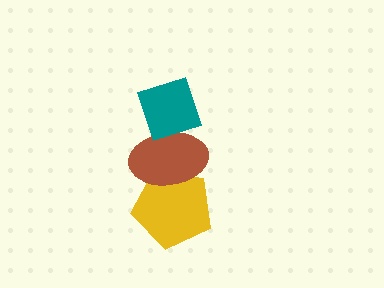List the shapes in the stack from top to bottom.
From top to bottom: the teal diamond, the brown ellipse, the yellow pentagon.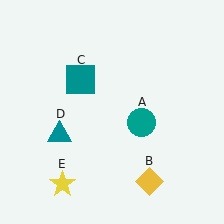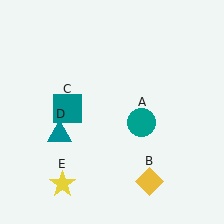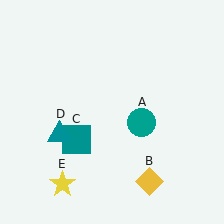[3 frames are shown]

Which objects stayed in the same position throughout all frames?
Teal circle (object A) and yellow diamond (object B) and teal triangle (object D) and yellow star (object E) remained stationary.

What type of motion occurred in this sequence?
The teal square (object C) rotated counterclockwise around the center of the scene.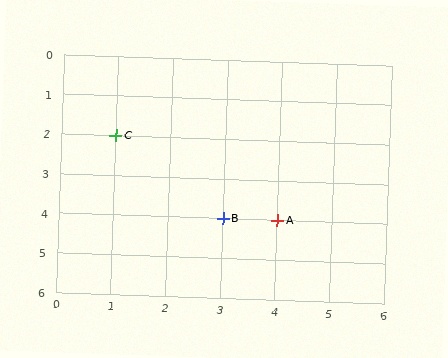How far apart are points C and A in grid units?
Points C and A are 3 columns and 2 rows apart (about 3.6 grid units diagonally).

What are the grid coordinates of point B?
Point B is at grid coordinates (3, 4).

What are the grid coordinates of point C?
Point C is at grid coordinates (1, 2).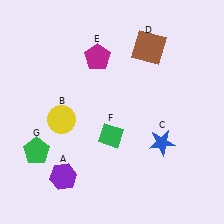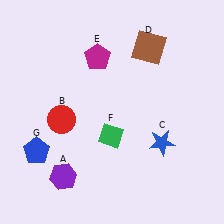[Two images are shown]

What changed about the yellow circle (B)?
In Image 1, B is yellow. In Image 2, it changed to red.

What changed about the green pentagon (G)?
In Image 1, G is green. In Image 2, it changed to blue.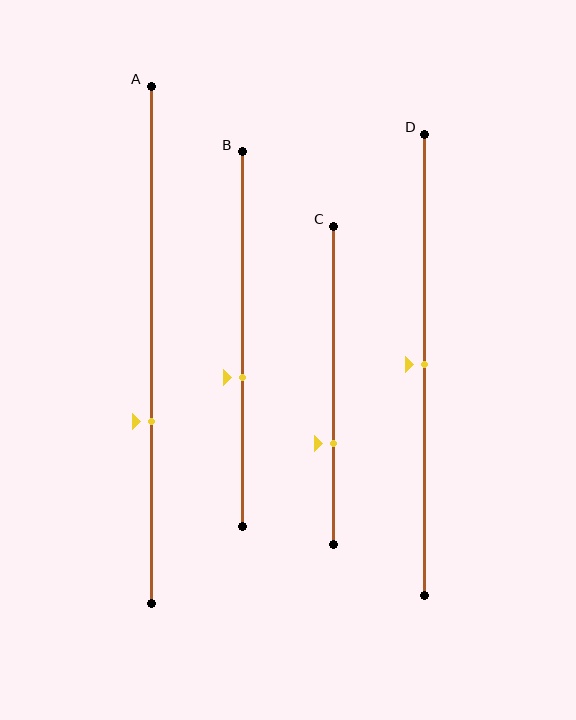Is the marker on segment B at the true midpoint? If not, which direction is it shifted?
No, the marker on segment B is shifted downward by about 10% of the segment length.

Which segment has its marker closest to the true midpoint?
Segment D has its marker closest to the true midpoint.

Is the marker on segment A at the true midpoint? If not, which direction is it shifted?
No, the marker on segment A is shifted downward by about 15% of the segment length.